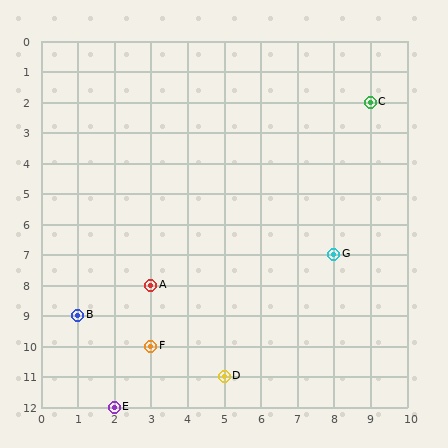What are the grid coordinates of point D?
Point D is at grid coordinates (5, 11).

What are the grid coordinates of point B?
Point B is at grid coordinates (1, 9).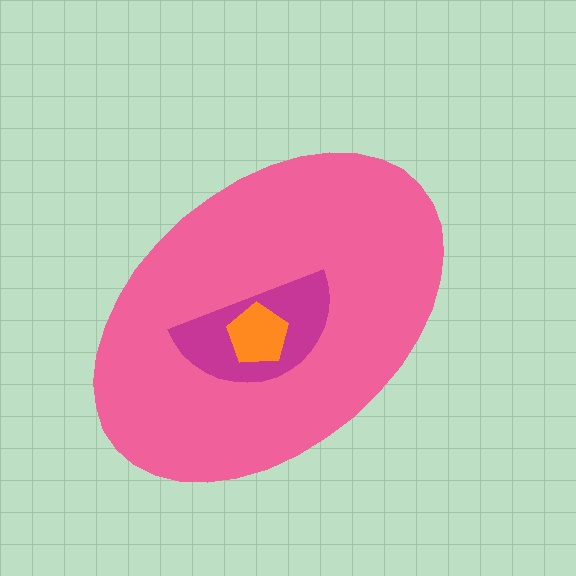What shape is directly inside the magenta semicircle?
The orange pentagon.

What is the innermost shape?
The orange pentagon.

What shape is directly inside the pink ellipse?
The magenta semicircle.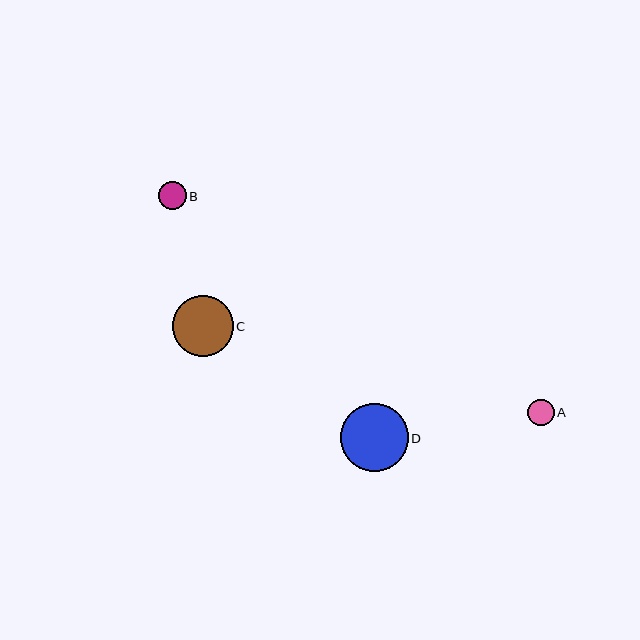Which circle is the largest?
Circle D is the largest with a size of approximately 68 pixels.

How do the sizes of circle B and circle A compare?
Circle B and circle A are approximately the same size.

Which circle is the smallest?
Circle A is the smallest with a size of approximately 26 pixels.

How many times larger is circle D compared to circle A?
Circle D is approximately 2.6 times the size of circle A.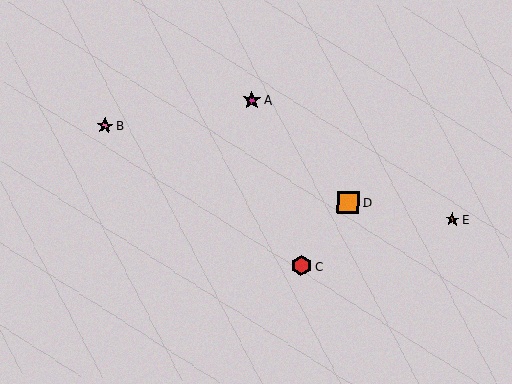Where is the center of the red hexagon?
The center of the red hexagon is at (301, 266).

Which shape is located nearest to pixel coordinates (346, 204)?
The orange square (labeled D) at (349, 202) is nearest to that location.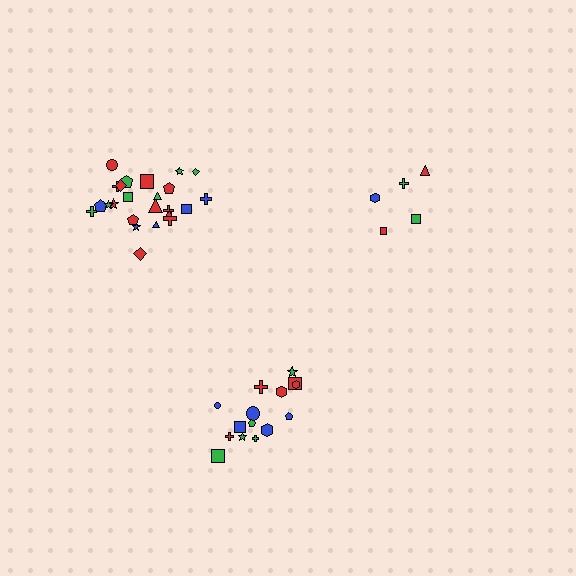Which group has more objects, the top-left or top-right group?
The top-left group.